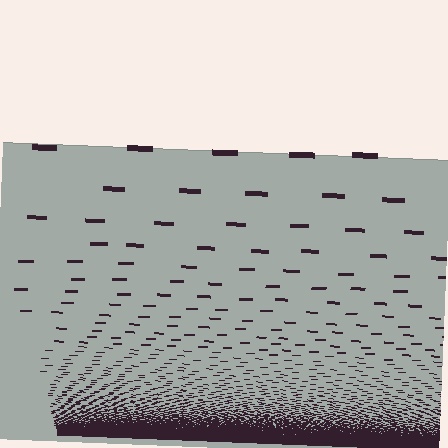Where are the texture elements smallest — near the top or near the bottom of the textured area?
Near the bottom.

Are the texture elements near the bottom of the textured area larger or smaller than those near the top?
Smaller. The gradient is inverted — elements near the bottom are smaller and denser.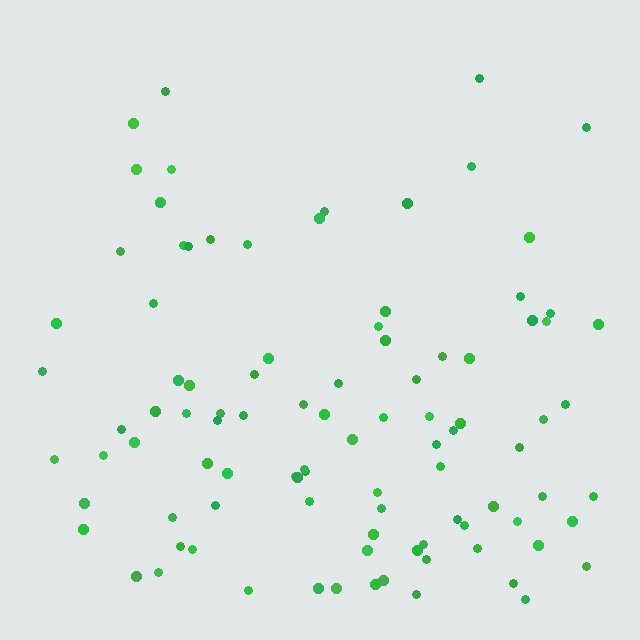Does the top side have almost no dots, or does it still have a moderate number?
Still a moderate number, just noticeably fewer than the bottom.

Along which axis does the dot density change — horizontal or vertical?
Vertical.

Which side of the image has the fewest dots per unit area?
The top.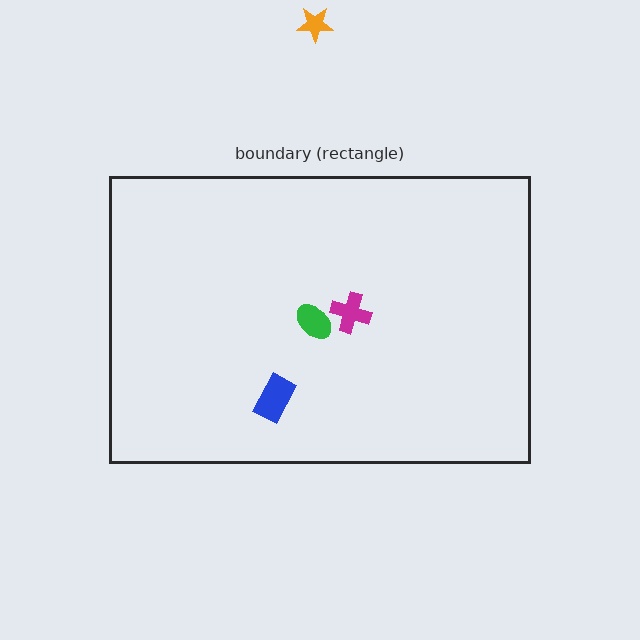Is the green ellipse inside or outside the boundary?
Inside.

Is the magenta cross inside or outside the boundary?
Inside.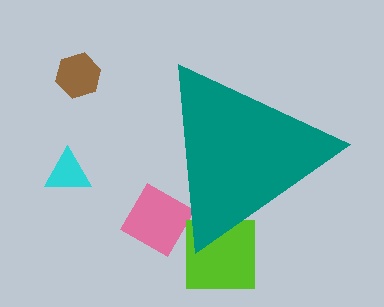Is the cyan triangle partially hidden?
No, the cyan triangle is fully visible.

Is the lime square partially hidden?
Yes, the lime square is partially hidden behind the teal triangle.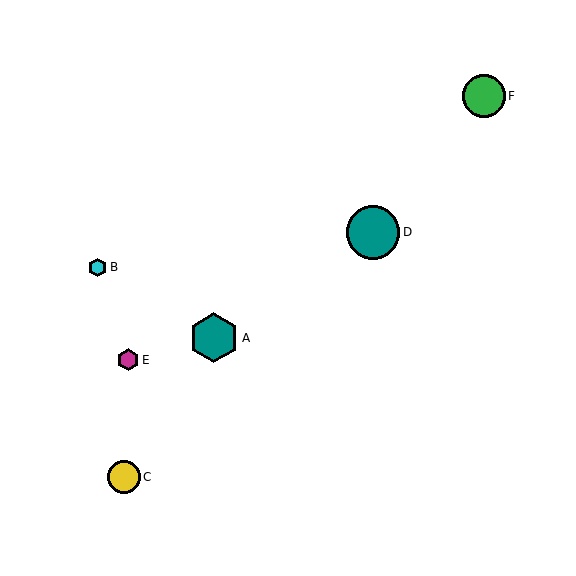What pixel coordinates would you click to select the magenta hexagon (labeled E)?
Click at (128, 360) to select the magenta hexagon E.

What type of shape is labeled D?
Shape D is a teal circle.